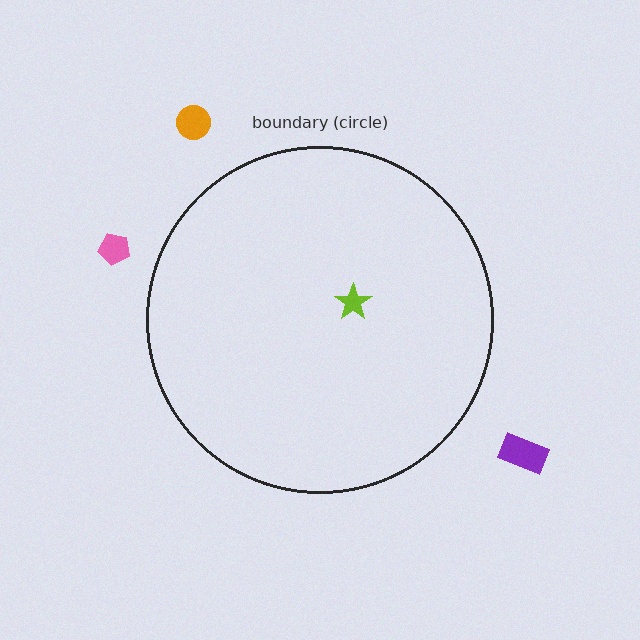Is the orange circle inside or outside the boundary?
Outside.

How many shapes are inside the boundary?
1 inside, 3 outside.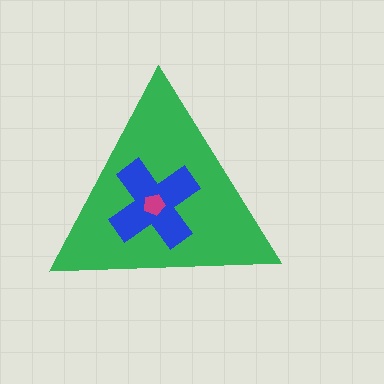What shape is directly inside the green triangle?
The blue cross.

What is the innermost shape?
The magenta pentagon.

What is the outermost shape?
The green triangle.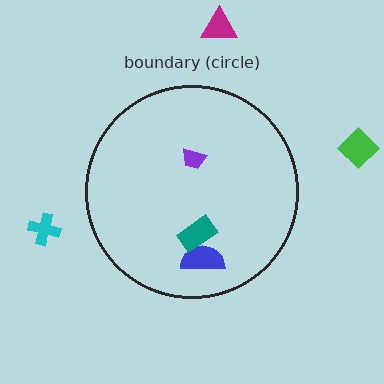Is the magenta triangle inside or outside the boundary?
Outside.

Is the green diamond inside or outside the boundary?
Outside.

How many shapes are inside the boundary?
3 inside, 3 outside.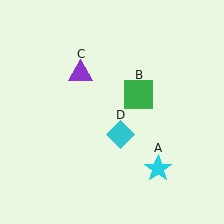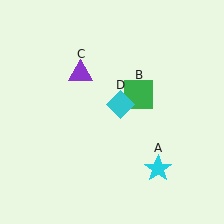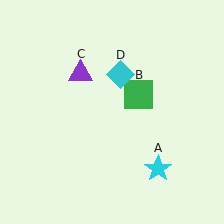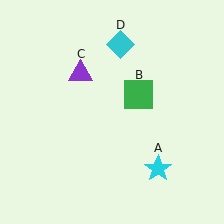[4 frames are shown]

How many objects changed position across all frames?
1 object changed position: cyan diamond (object D).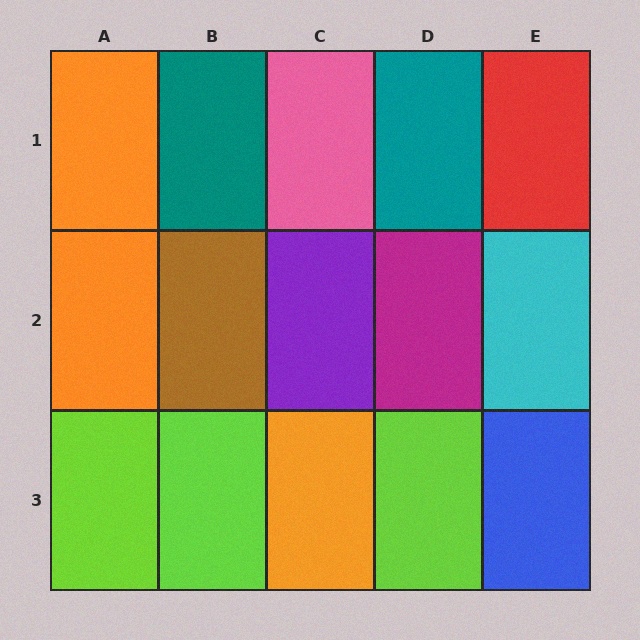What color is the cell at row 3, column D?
Lime.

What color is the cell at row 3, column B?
Lime.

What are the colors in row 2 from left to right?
Orange, brown, purple, magenta, cyan.